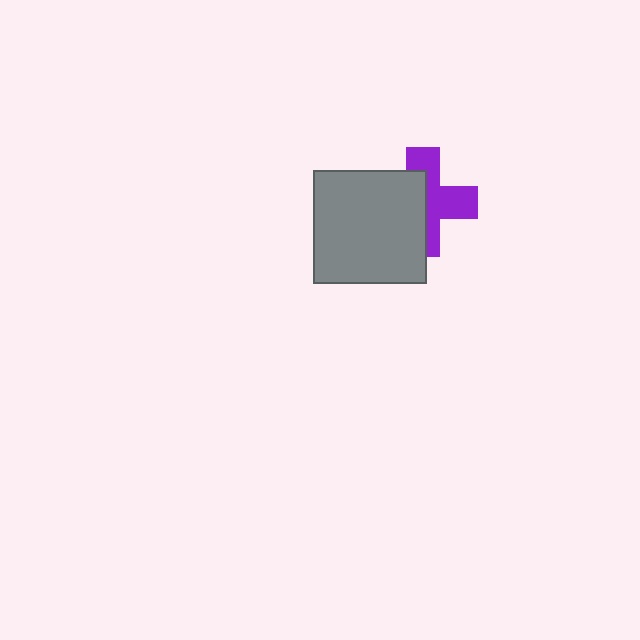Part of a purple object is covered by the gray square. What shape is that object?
It is a cross.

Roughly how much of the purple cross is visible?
About half of it is visible (roughly 49%).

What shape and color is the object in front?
The object in front is a gray square.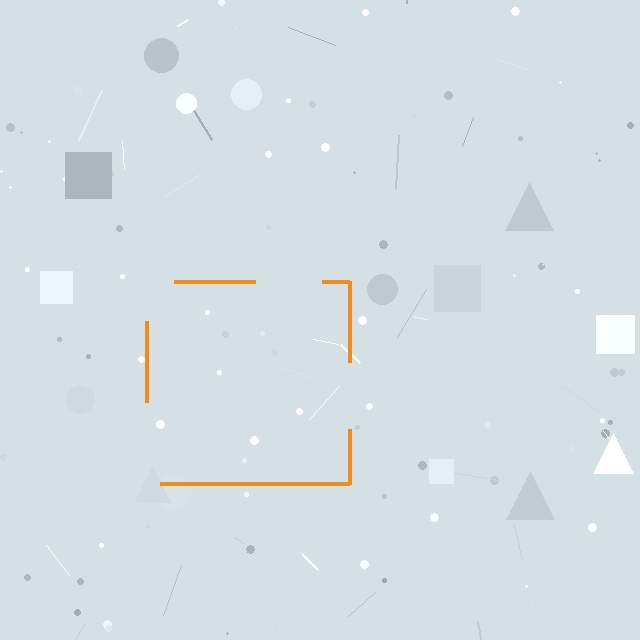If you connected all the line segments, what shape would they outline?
They would outline a square.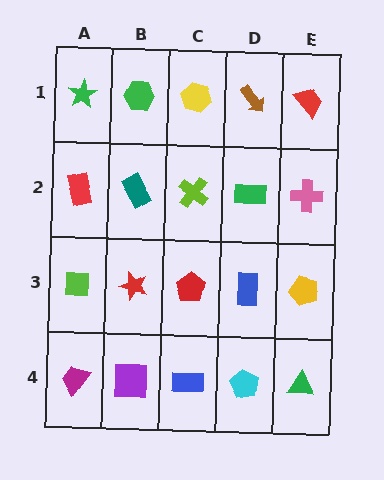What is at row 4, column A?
A magenta trapezoid.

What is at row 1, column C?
A yellow hexagon.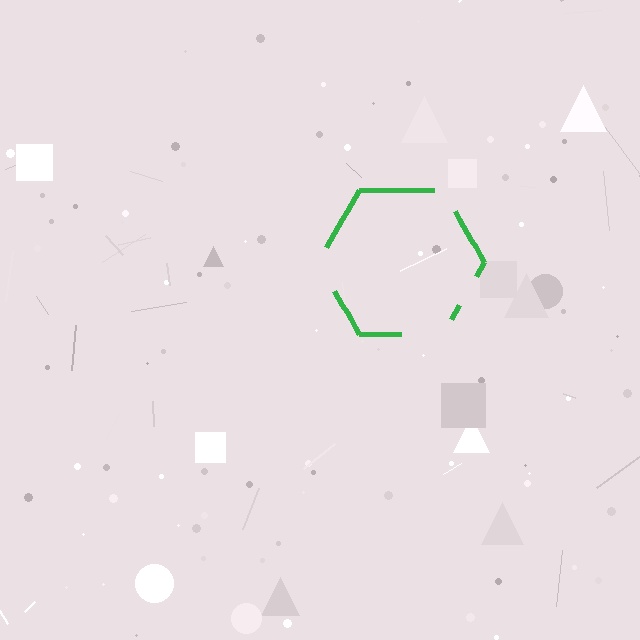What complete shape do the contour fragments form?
The contour fragments form a hexagon.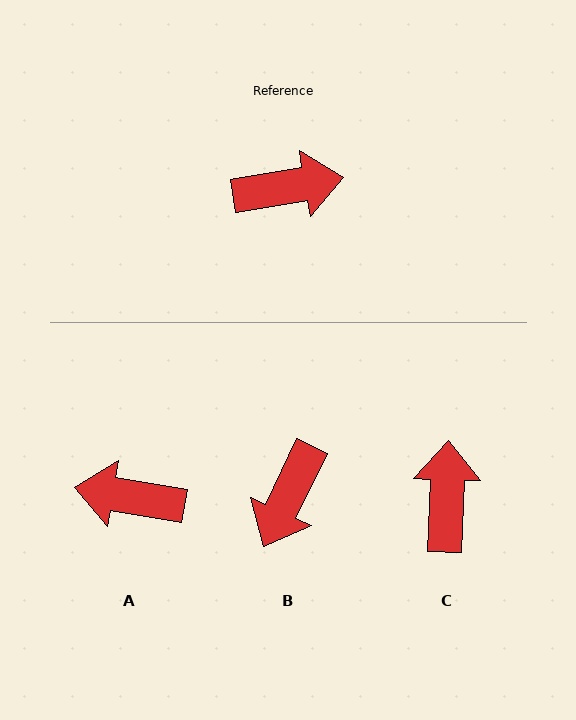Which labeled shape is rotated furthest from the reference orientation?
A, about 161 degrees away.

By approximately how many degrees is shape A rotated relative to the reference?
Approximately 161 degrees counter-clockwise.